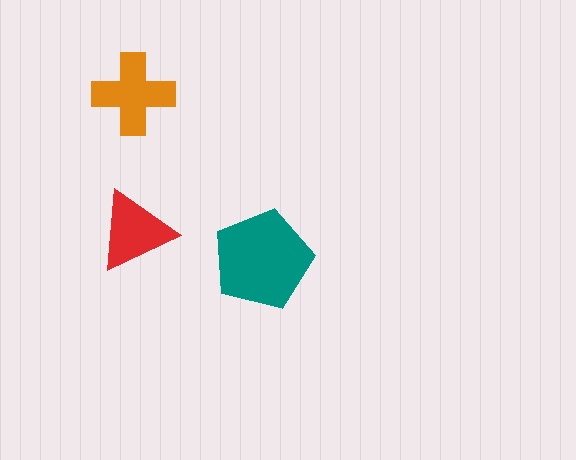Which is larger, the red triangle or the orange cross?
The orange cross.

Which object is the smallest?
The red triangle.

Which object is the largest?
The teal pentagon.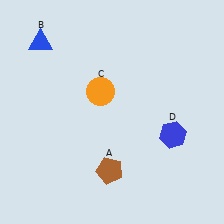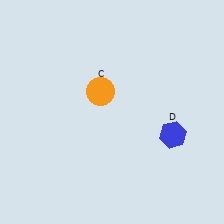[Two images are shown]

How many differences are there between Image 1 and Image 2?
There are 2 differences between the two images.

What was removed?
The brown pentagon (A), the blue triangle (B) were removed in Image 2.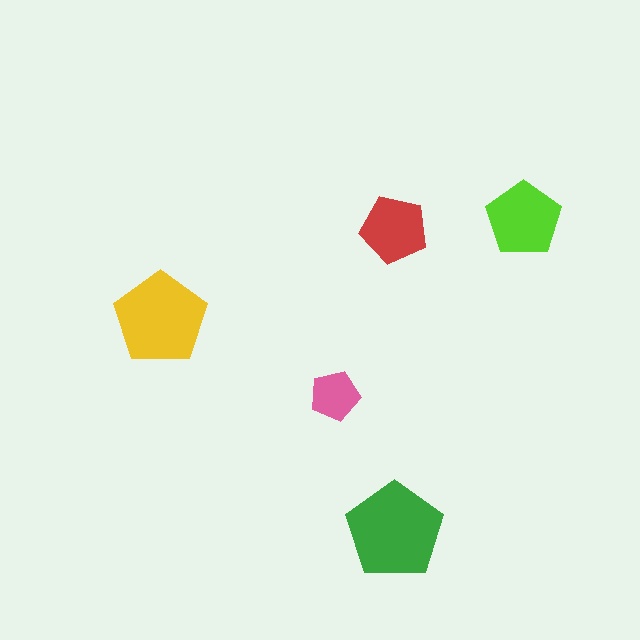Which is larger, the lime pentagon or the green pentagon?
The green one.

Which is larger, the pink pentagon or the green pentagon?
The green one.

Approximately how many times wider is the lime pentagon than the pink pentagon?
About 1.5 times wider.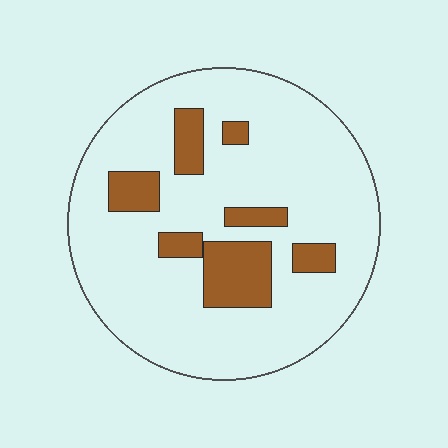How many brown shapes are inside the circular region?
7.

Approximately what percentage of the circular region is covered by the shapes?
Approximately 15%.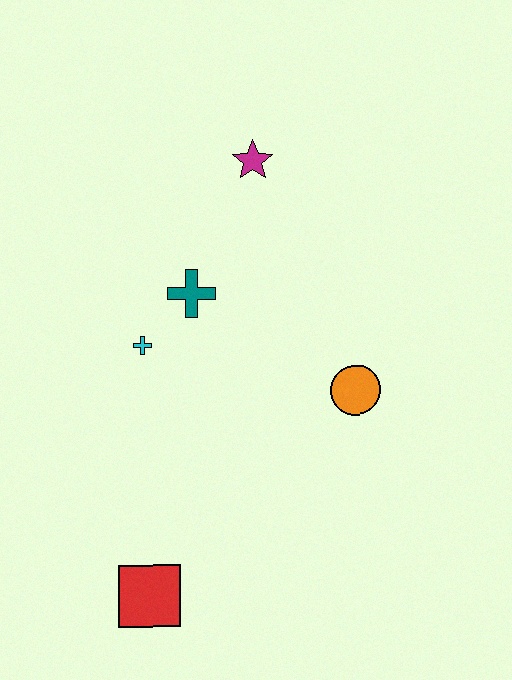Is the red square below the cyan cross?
Yes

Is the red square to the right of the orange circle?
No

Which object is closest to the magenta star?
The teal cross is closest to the magenta star.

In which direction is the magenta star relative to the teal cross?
The magenta star is above the teal cross.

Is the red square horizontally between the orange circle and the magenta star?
No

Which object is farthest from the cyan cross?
The red square is farthest from the cyan cross.